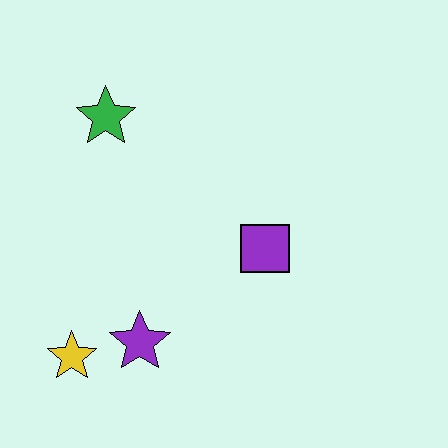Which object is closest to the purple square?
The purple star is closest to the purple square.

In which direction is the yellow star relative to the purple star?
The yellow star is to the left of the purple star.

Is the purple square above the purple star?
Yes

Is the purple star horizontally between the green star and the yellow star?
No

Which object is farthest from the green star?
The yellow star is farthest from the green star.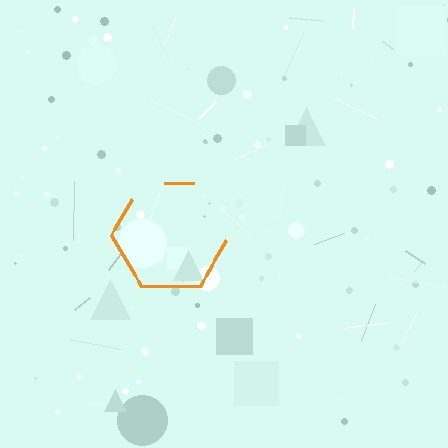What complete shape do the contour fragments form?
The contour fragments form a hexagon.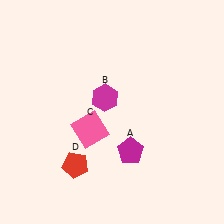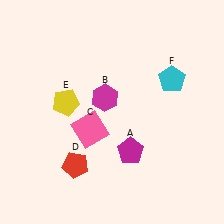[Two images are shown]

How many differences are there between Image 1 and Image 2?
There are 2 differences between the two images.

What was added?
A yellow pentagon (E), a cyan pentagon (F) were added in Image 2.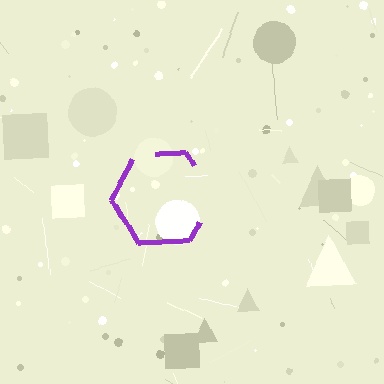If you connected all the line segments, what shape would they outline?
They would outline a hexagon.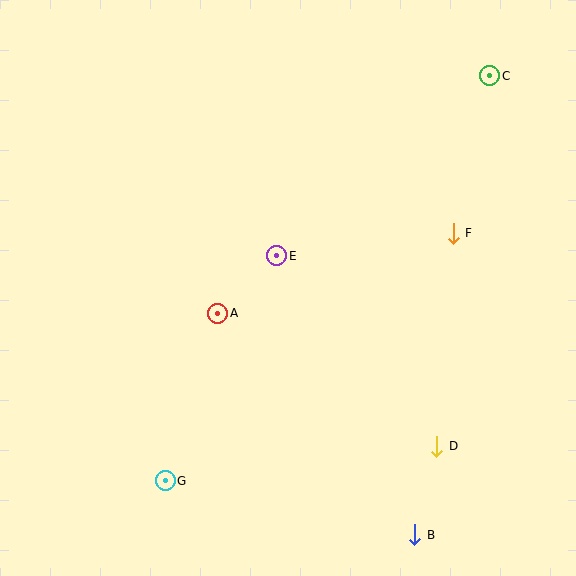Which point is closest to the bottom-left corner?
Point G is closest to the bottom-left corner.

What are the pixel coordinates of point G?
Point G is at (165, 481).